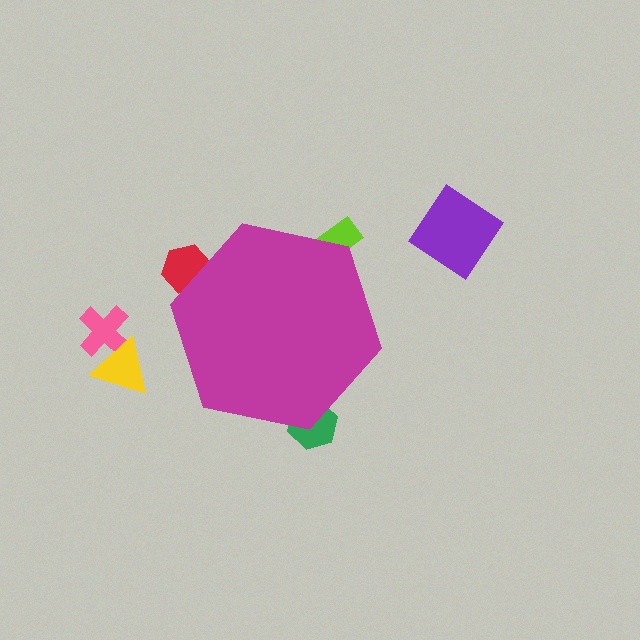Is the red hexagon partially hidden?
Yes, the red hexagon is partially hidden behind the magenta hexagon.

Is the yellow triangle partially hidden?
No, the yellow triangle is fully visible.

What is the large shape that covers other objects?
A magenta hexagon.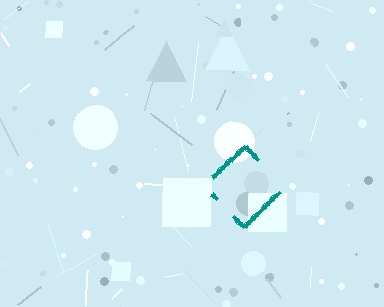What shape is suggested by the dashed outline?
The dashed outline suggests a diamond.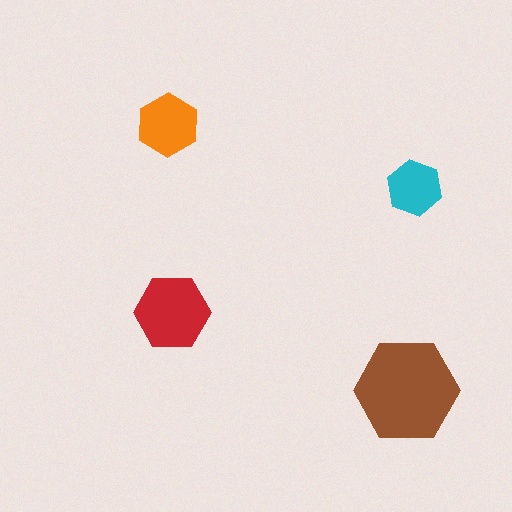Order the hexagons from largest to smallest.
the brown one, the red one, the orange one, the cyan one.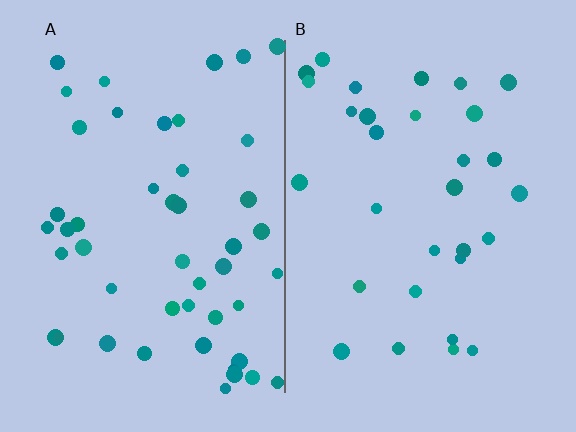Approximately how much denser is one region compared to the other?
Approximately 1.6× — region A over region B.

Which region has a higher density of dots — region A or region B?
A (the left).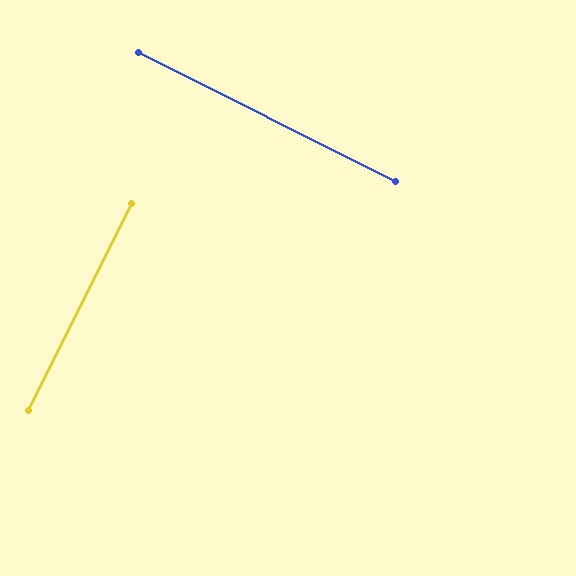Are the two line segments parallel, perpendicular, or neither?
Perpendicular — they meet at approximately 90°.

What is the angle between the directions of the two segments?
Approximately 90 degrees.